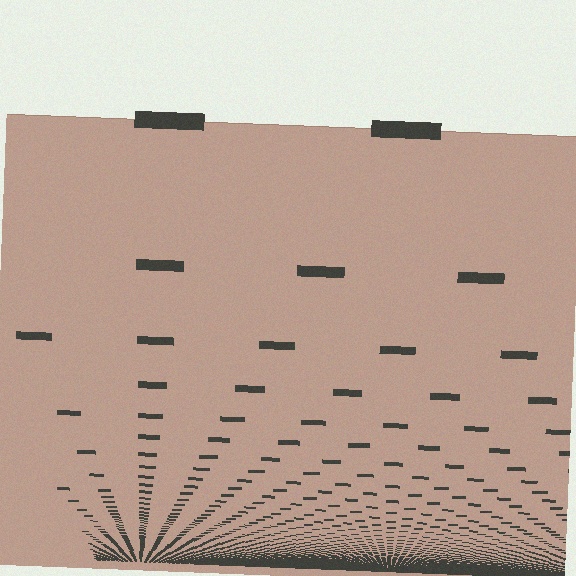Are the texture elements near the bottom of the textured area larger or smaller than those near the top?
Smaller. The gradient is inverted — elements near the bottom are smaller and denser.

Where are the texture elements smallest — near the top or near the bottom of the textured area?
Near the bottom.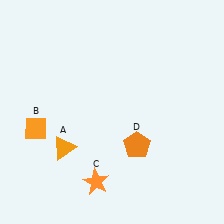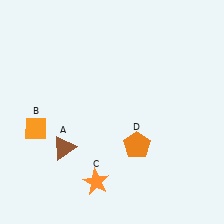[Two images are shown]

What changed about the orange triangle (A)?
In Image 1, A is orange. In Image 2, it changed to brown.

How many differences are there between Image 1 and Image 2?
There is 1 difference between the two images.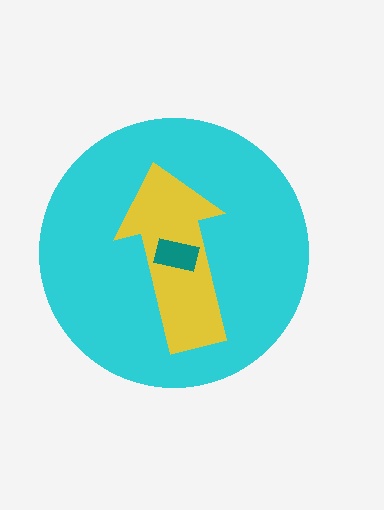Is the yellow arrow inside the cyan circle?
Yes.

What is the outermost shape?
The cyan circle.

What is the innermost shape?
The teal rectangle.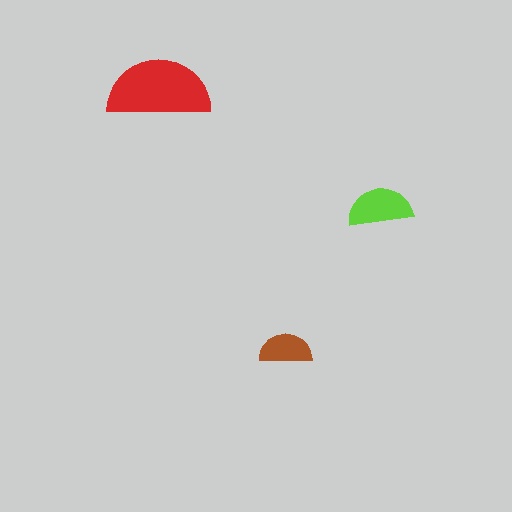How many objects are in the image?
There are 3 objects in the image.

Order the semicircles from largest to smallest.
the red one, the lime one, the brown one.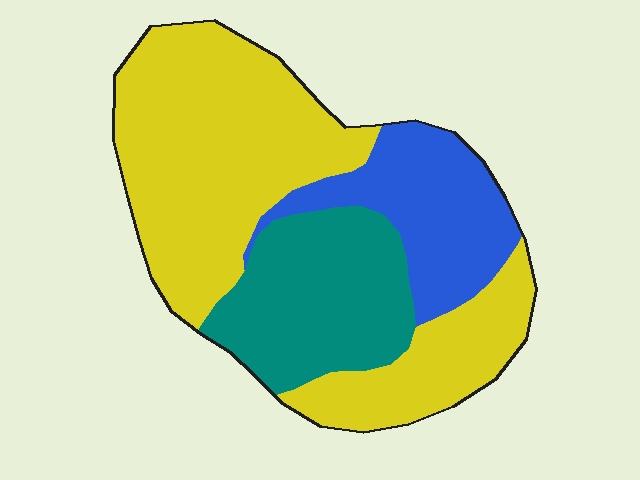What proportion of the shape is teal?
Teal takes up about one quarter (1/4) of the shape.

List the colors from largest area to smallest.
From largest to smallest: yellow, teal, blue.